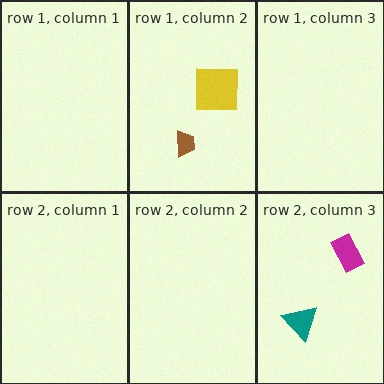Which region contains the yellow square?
The row 1, column 2 region.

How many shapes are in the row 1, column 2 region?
2.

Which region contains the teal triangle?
The row 2, column 3 region.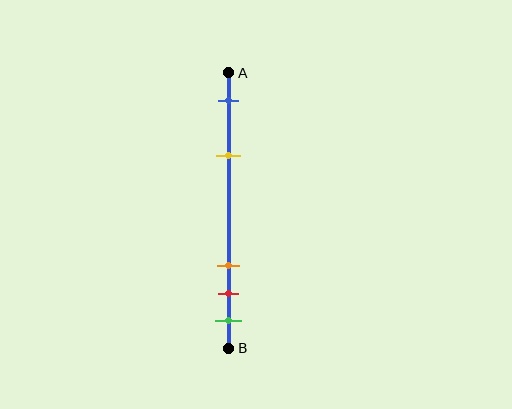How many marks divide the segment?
There are 5 marks dividing the segment.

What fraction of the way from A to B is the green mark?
The green mark is approximately 90% (0.9) of the way from A to B.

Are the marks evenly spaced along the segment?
No, the marks are not evenly spaced.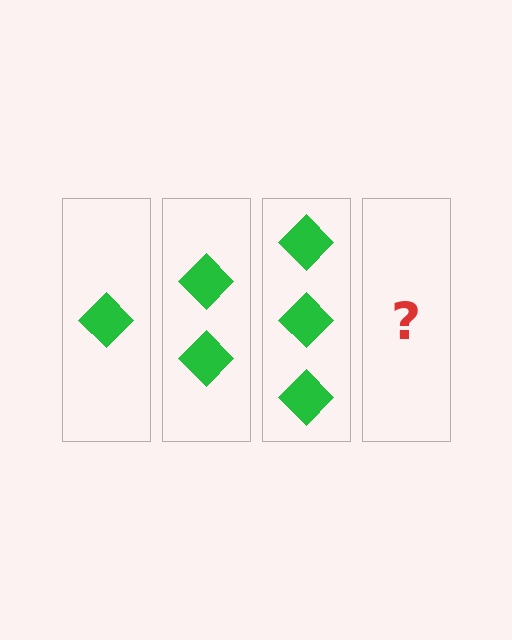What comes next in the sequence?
The next element should be 4 diamonds.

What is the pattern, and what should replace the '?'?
The pattern is that each step adds one more diamond. The '?' should be 4 diamonds.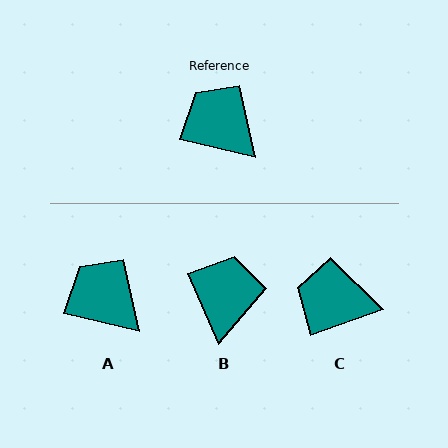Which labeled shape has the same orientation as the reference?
A.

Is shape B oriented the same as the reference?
No, it is off by about 53 degrees.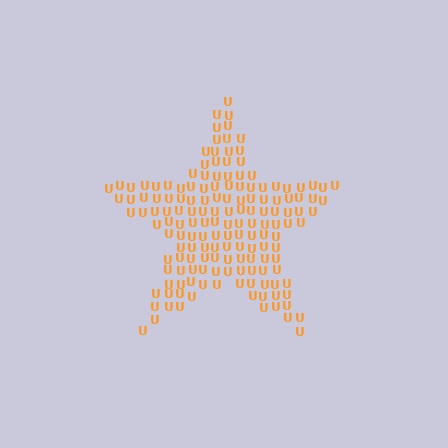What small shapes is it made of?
It is made of small letter U's.